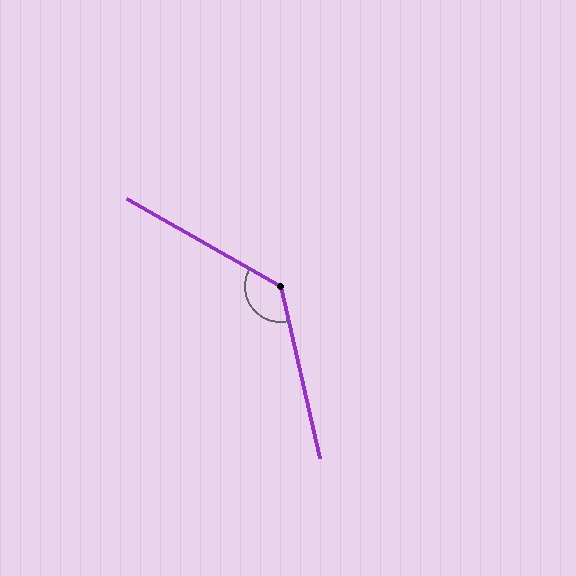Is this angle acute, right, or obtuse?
It is obtuse.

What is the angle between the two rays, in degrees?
Approximately 133 degrees.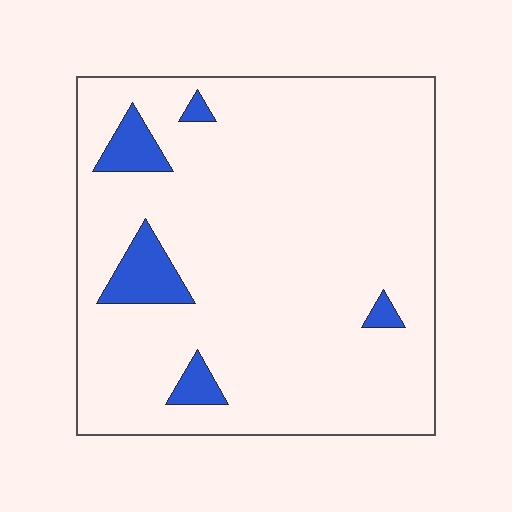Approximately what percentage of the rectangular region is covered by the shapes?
Approximately 10%.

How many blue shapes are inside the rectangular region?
5.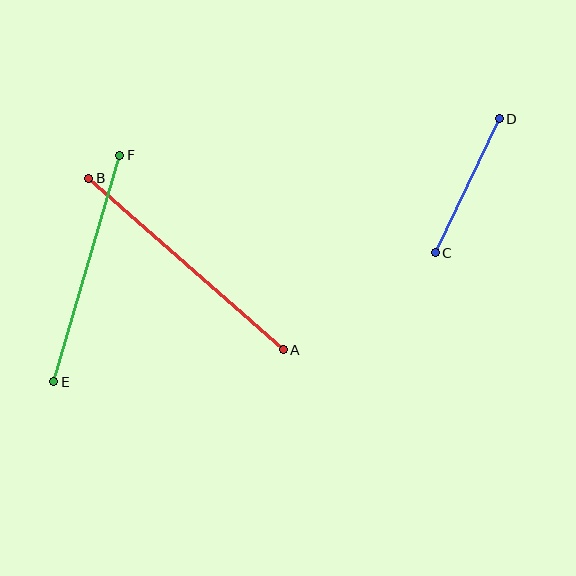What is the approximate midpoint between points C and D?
The midpoint is at approximately (467, 186) pixels.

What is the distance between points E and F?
The distance is approximately 235 pixels.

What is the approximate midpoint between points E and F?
The midpoint is at approximately (87, 269) pixels.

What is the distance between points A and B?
The distance is approximately 259 pixels.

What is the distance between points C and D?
The distance is approximately 149 pixels.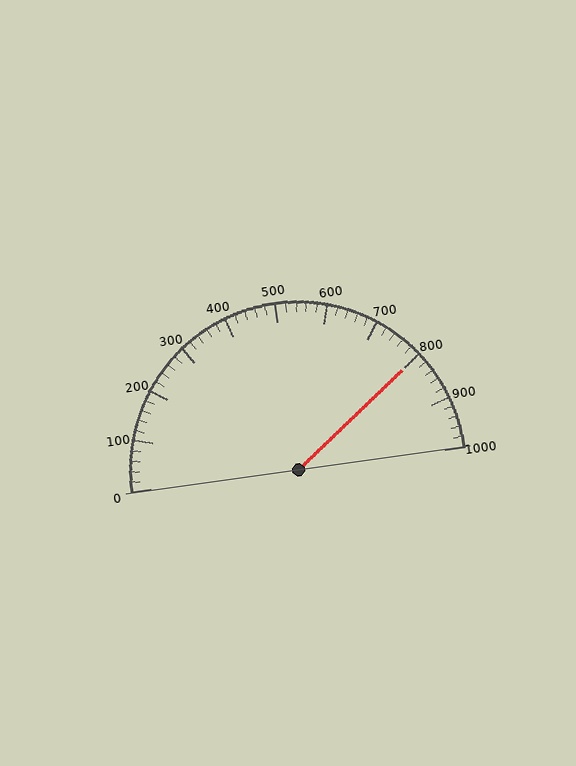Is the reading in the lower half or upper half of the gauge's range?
The reading is in the upper half of the range (0 to 1000).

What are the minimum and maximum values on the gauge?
The gauge ranges from 0 to 1000.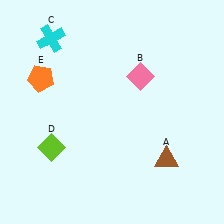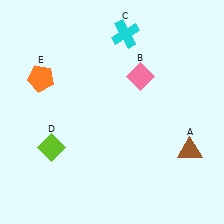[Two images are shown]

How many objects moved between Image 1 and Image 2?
2 objects moved between the two images.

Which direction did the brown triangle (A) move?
The brown triangle (A) moved right.